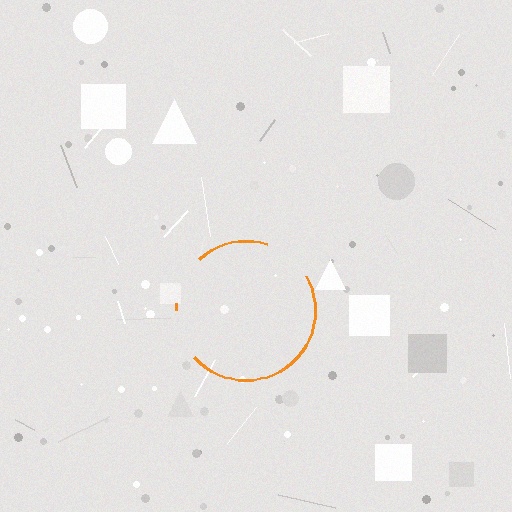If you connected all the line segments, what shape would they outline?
They would outline a circle.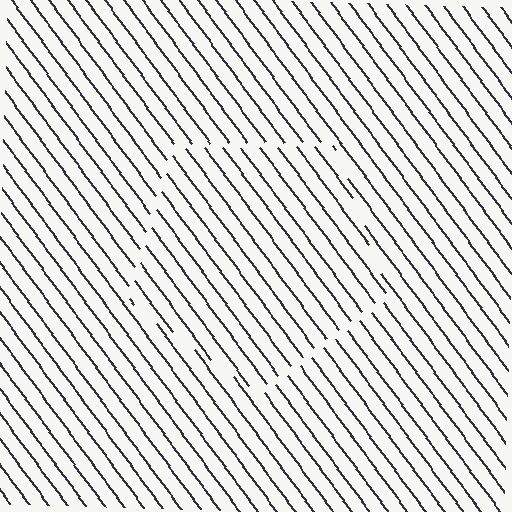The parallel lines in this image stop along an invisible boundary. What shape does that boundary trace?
An illusory pentagon. The interior of the shape contains the same grating, shifted by half a period — the contour is defined by the phase discontinuity where line-ends from the inner and outer gratings abut.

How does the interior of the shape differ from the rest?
The interior of the shape contains the same grating, shifted by half a period — the contour is defined by the phase discontinuity where line-ends from the inner and outer gratings abut.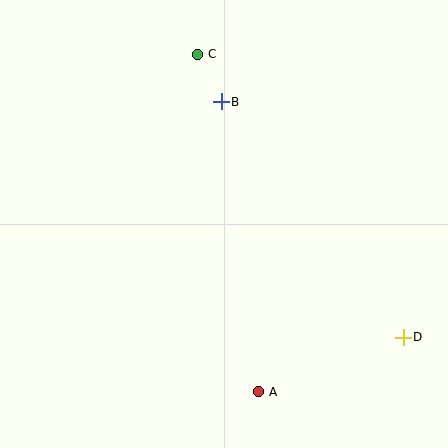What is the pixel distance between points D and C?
The distance between D and C is 349 pixels.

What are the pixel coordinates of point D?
Point D is at (403, 337).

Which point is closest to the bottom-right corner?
Point D is closest to the bottom-right corner.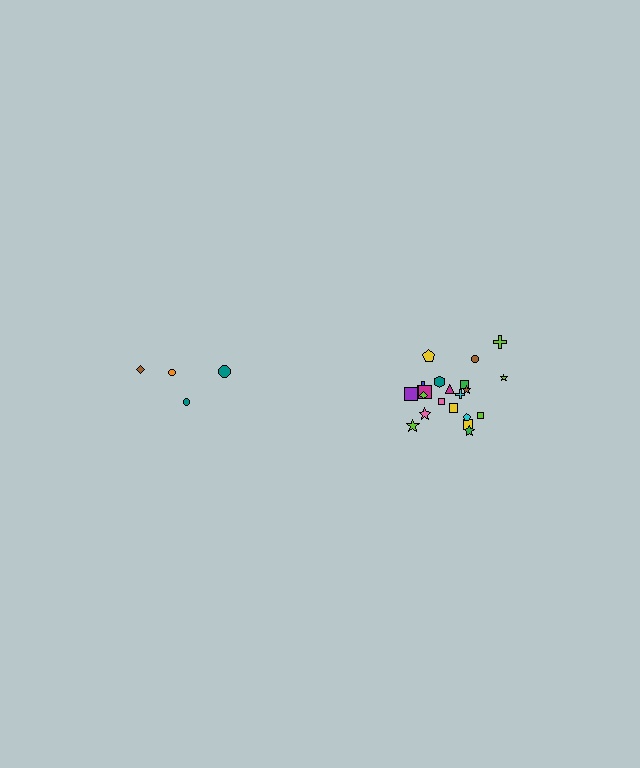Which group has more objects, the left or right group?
The right group.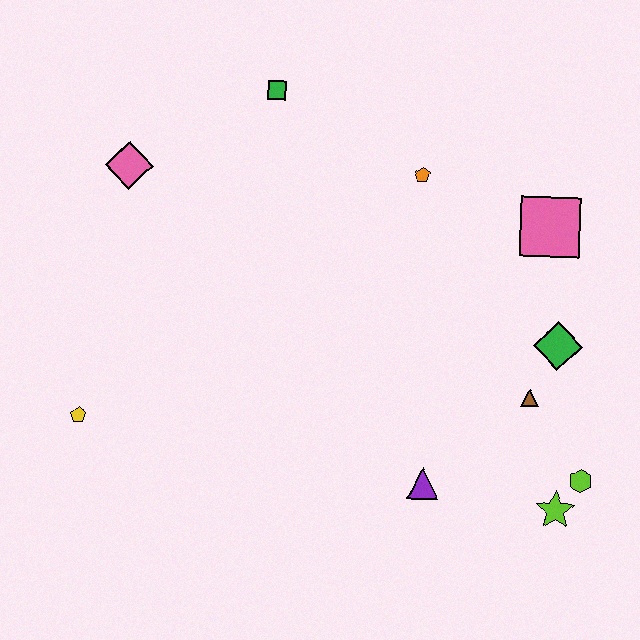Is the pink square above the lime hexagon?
Yes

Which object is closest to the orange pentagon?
The pink square is closest to the orange pentagon.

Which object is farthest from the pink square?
The yellow pentagon is farthest from the pink square.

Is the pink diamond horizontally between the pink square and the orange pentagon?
No